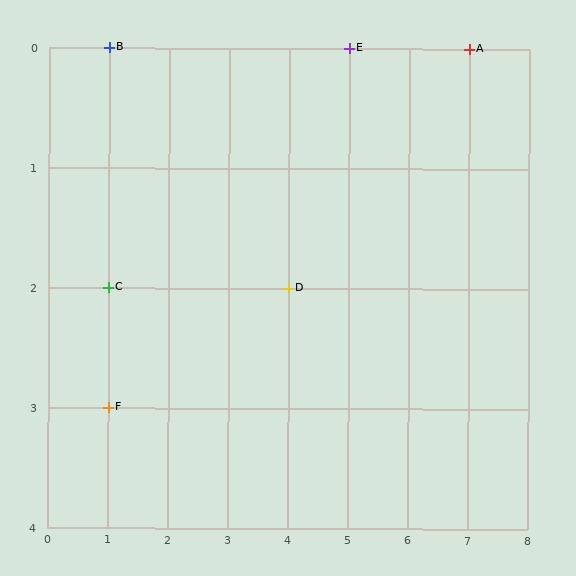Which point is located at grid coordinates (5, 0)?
Point E is at (5, 0).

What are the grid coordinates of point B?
Point B is at grid coordinates (1, 0).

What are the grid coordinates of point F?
Point F is at grid coordinates (1, 3).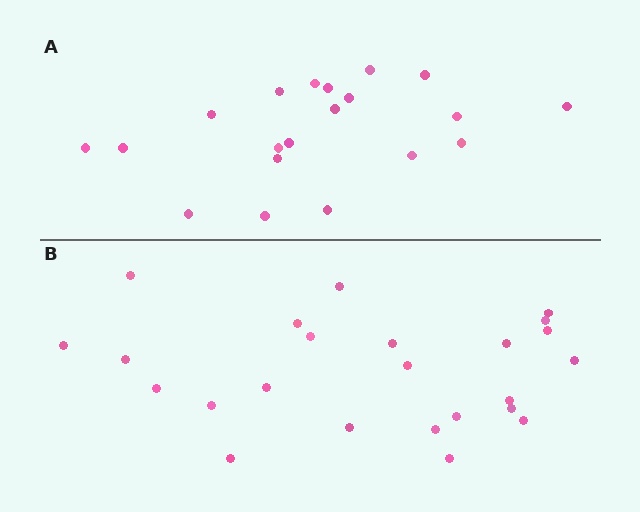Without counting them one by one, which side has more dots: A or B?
Region B (the bottom region) has more dots.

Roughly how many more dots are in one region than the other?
Region B has about 4 more dots than region A.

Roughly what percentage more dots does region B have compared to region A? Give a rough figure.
About 20% more.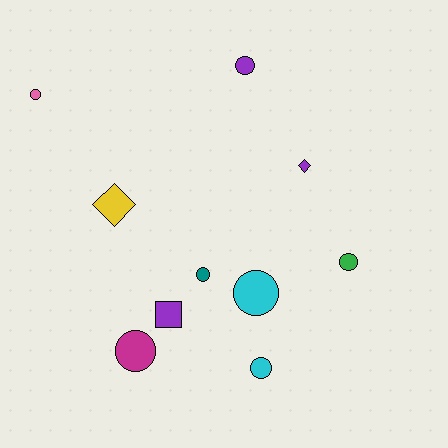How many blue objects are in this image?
There are no blue objects.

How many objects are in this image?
There are 10 objects.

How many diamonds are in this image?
There are 2 diamonds.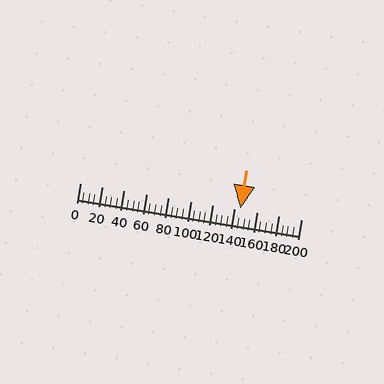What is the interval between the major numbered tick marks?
The major tick marks are spaced 20 units apart.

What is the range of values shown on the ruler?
The ruler shows values from 0 to 200.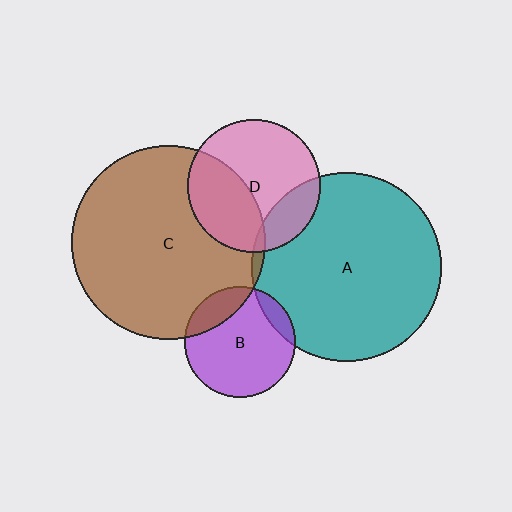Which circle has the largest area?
Circle C (brown).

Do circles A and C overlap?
Yes.